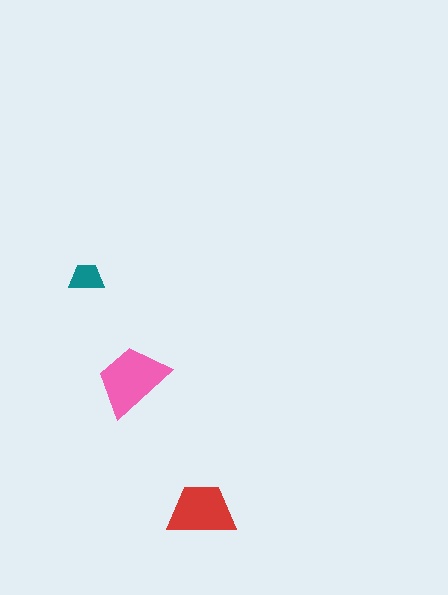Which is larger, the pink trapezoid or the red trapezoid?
The pink one.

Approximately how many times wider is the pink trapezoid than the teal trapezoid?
About 2 times wider.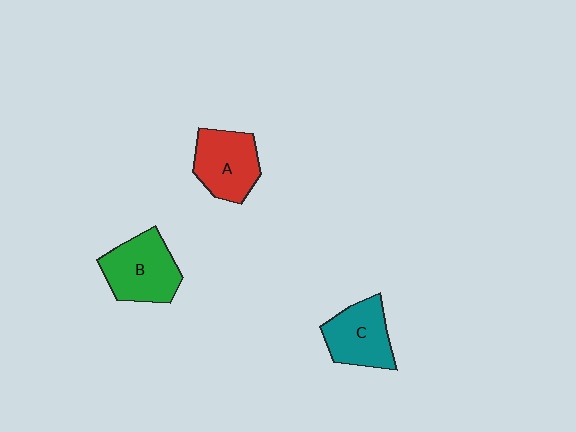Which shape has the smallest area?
Shape C (teal).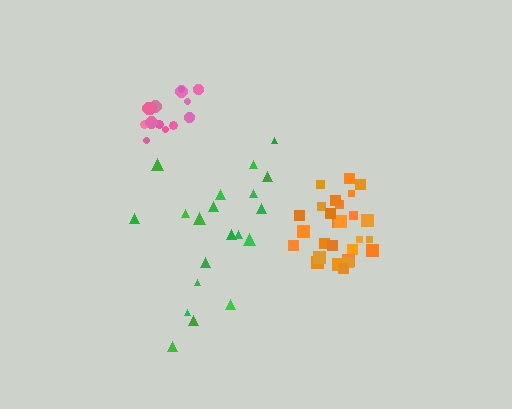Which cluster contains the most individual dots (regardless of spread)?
Orange (27).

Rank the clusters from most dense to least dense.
orange, pink, green.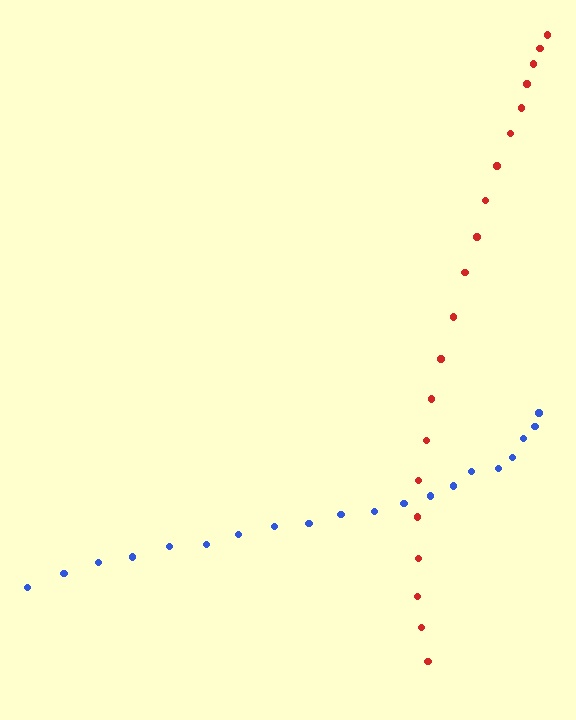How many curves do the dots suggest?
There are 2 distinct paths.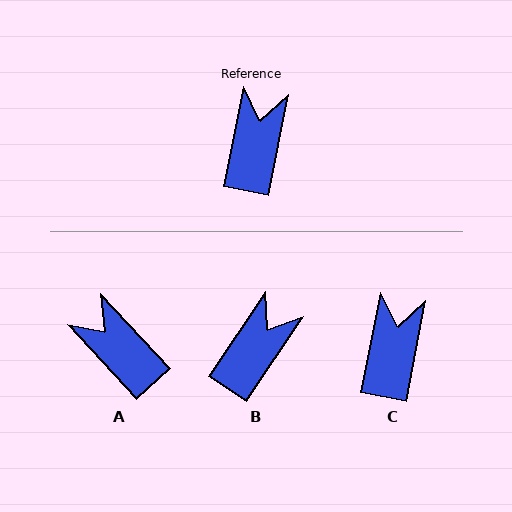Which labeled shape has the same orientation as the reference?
C.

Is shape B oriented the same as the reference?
No, it is off by about 23 degrees.